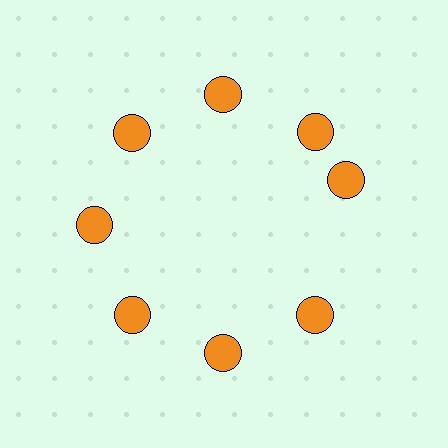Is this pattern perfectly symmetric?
No. The 8 orange circles are arranged in a ring, but one element near the 3 o'clock position is rotated out of alignment along the ring, breaking the 8-fold rotational symmetry.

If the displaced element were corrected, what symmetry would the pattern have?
It would have 8-fold rotational symmetry — the pattern would map onto itself every 45 degrees.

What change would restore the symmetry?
The symmetry would be restored by rotating it back into even spacing with its neighbors so that all 8 circles sit at equal angles and equal distance from the center.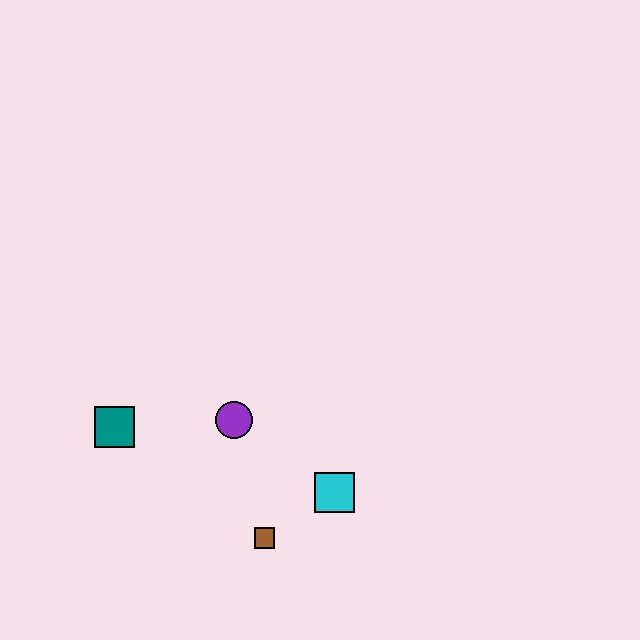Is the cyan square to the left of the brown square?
No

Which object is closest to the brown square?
The cyan square is closest to the brown square.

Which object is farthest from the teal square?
The cyan square is farthest from the teal square.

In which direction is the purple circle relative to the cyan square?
The purple circle is to the left of the cyan square.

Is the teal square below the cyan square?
No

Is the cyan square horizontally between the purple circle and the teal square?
No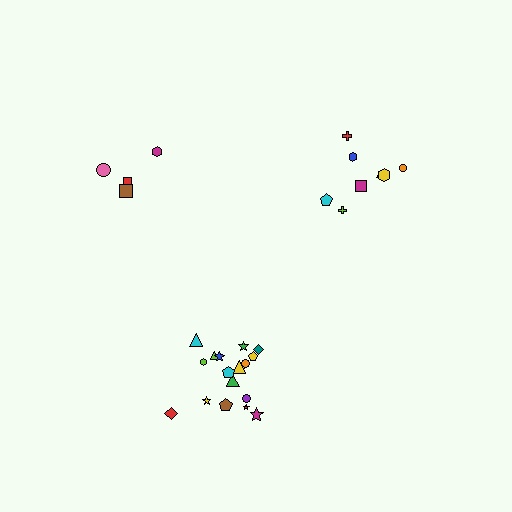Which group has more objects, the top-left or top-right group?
The top-right group.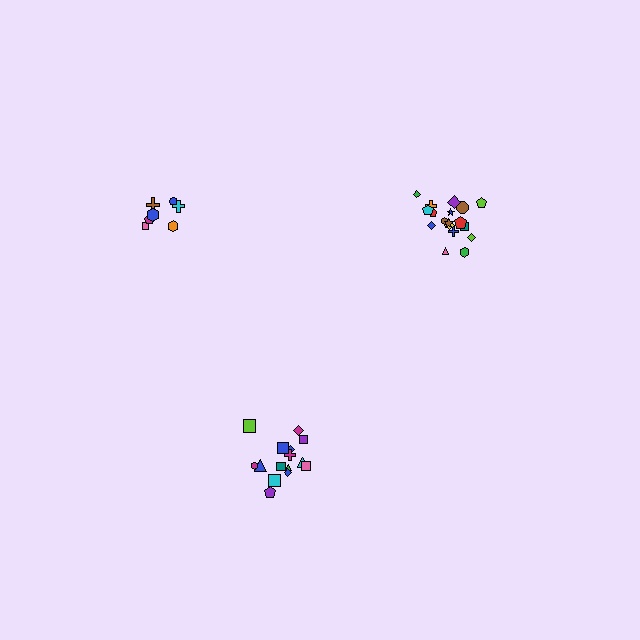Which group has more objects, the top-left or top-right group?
The top-right group.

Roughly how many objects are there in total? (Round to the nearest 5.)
Roughly 40 objects in total.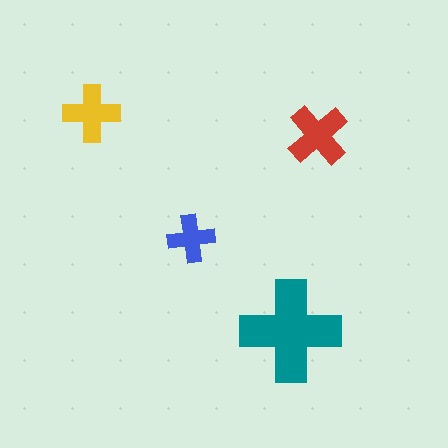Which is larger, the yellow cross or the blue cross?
The yellow one.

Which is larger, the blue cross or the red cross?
The red one.